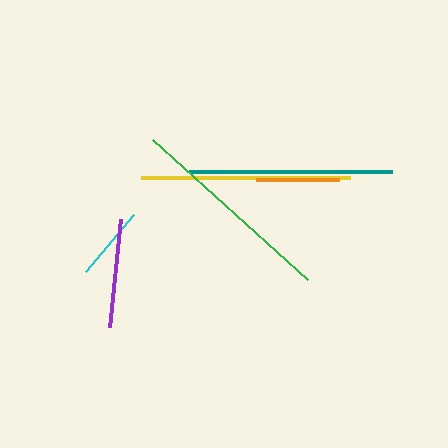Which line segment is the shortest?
The cyan line is the shortest at approximately 74 pixels.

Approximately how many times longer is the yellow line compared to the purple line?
The yellow line is approximately 1.9 times the length of the purple line.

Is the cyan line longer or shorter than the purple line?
The purple line is longer than the cyan line.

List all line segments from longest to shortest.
From longest to shortest: yellow, green, teal, purple, orange, cyan.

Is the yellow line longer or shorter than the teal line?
The yellow line is longer than the teal line.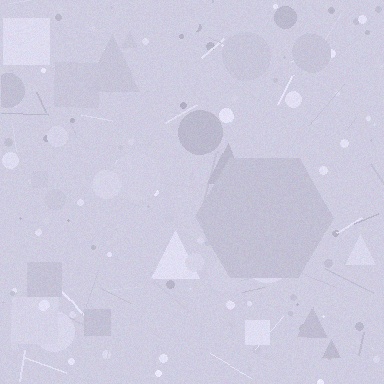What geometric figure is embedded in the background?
A hexagon is embedded in the background.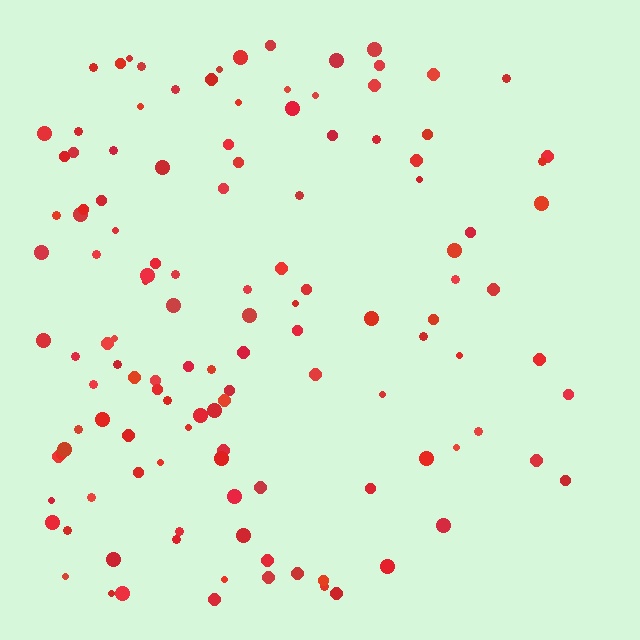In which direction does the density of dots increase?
From right to left, with the left side densest.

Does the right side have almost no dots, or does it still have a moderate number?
Still a moderate number, just noticeably fewer than the left.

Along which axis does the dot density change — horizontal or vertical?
Horizontal.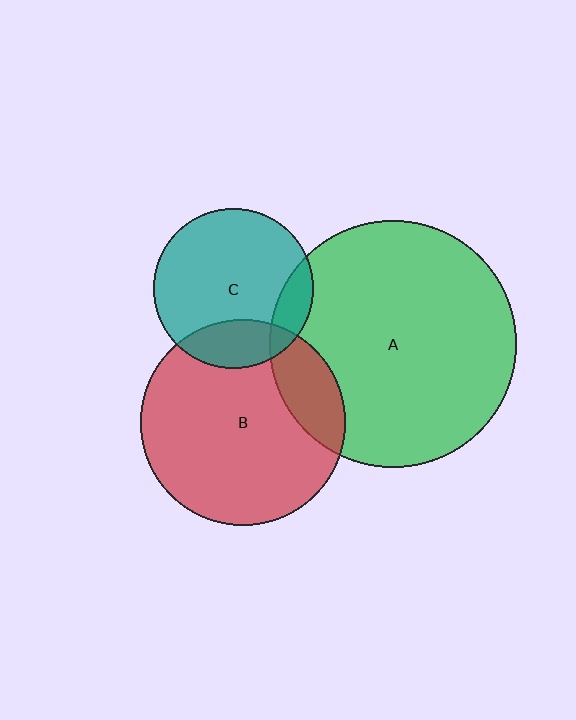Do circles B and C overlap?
Yes.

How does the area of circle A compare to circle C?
Approximately 2.4 times.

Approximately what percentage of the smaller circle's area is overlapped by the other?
Approximately 20%.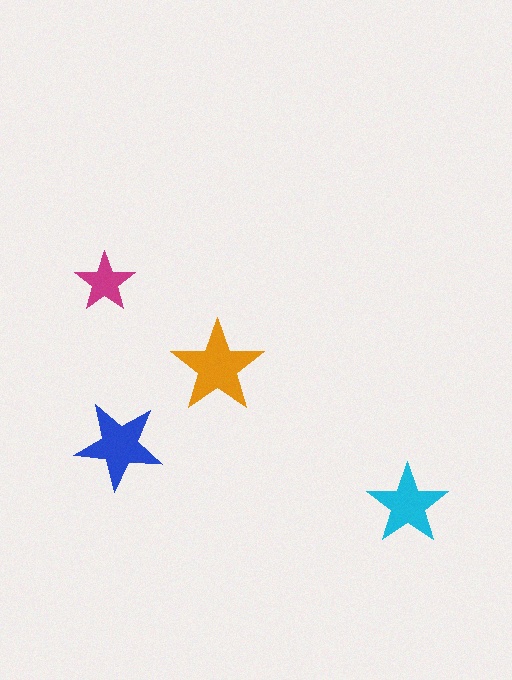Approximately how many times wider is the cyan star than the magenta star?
About 1.5 times wider.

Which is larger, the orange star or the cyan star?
The orange one.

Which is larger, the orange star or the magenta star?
The orange one.